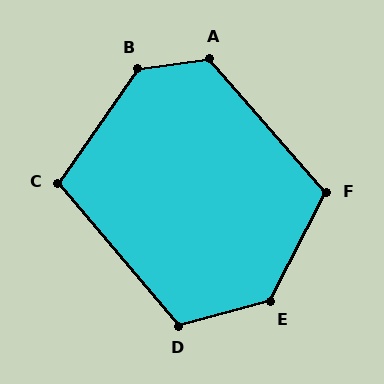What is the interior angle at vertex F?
Approximately 111 degrees (obtuse).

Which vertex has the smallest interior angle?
C, at approximately 105 degrees.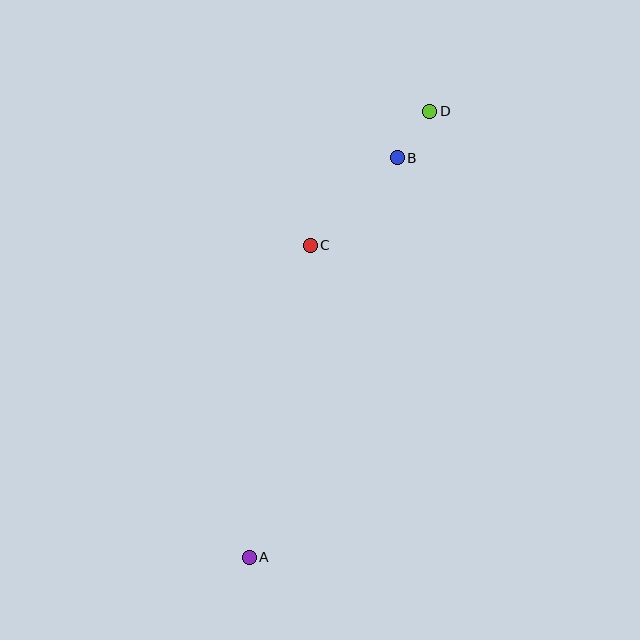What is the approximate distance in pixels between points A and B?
The distance between A and B is approximately 426 pixels.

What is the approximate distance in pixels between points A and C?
The distance between A and C is approximately 318 pixels.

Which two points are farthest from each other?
Points A and D are farthest from each other.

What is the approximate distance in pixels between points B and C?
The distance between B and C is approximately 123 pixels.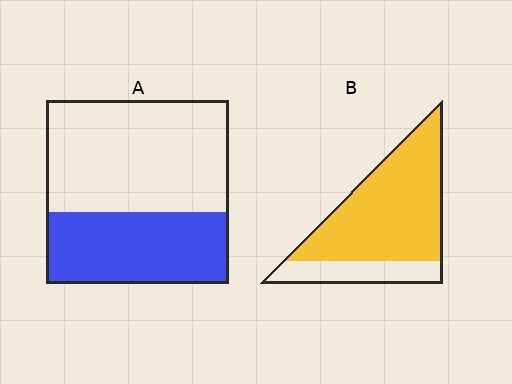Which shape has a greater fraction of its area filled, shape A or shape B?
Shape B.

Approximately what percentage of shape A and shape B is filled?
A is approximately 40% and B is approximately 75%.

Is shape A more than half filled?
No.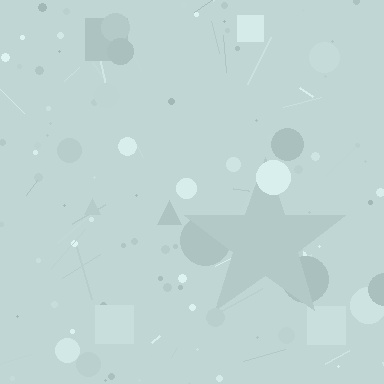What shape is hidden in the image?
A star is hidden in the image.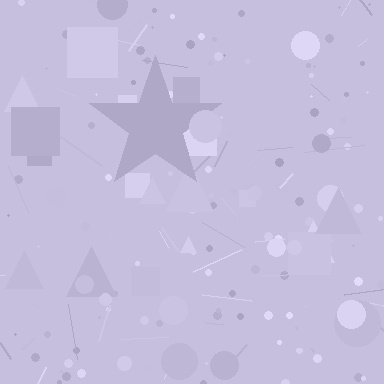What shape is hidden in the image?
A star is hidden in the image.